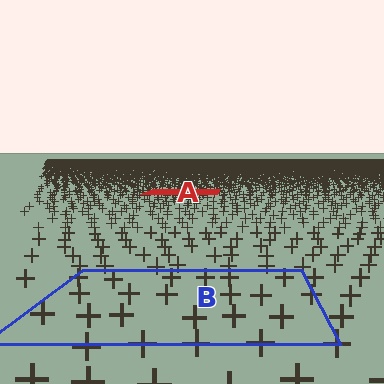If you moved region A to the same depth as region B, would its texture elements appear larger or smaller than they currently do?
They would appear larger. At a closer depth, the same texture elements are projected at a bigger on-screen size.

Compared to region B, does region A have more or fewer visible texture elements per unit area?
Region A has more texture elements per unit area — they are packed more densely because it is farther away.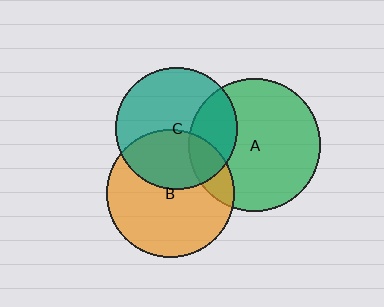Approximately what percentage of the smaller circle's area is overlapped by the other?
Approximately 30%.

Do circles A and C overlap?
Yes.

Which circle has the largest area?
Circle A (green).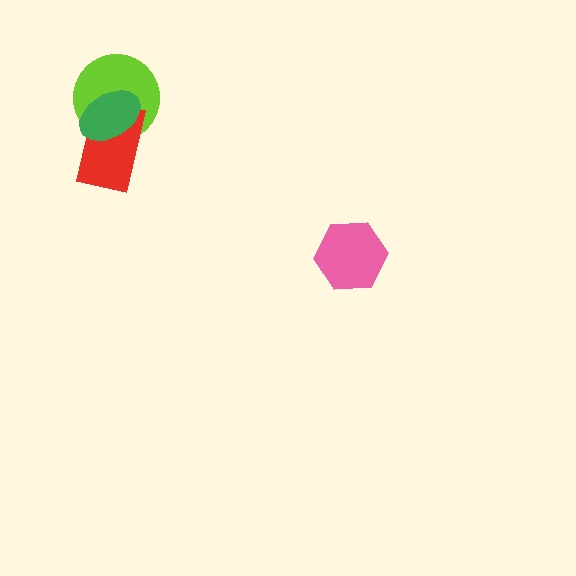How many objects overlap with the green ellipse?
2 objects overlap with the green ellipse.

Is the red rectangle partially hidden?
Yes, it is partially covered by another shape.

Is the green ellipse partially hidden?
No, no other shape covers it.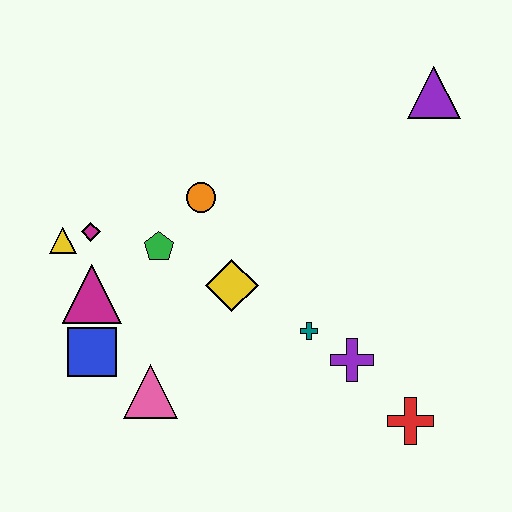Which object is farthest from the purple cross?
The yellow triangle is farthest from the purple cross.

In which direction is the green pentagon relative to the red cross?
The green pentagon is to the left of the red cross.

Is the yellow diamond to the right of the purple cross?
No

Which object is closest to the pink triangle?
The blue square is closest to the pink triangle.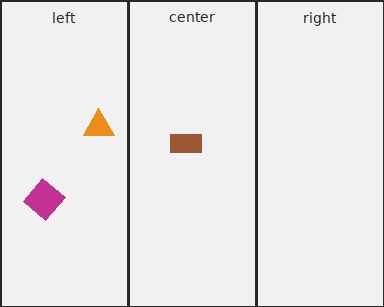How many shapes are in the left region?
2.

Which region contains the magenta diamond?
The left region.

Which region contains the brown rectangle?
The center region.